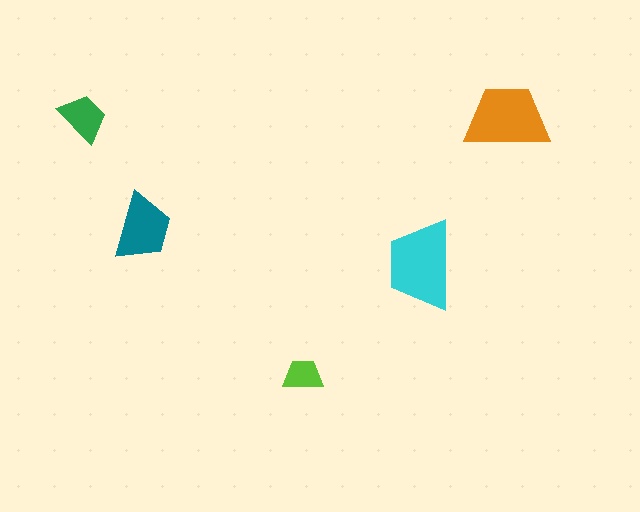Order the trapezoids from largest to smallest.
the cyan one, the orange one, the teal one, the green one, the lime one.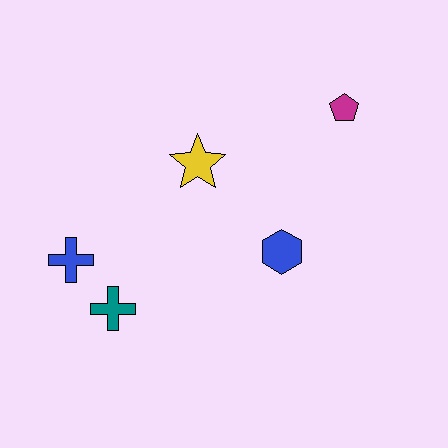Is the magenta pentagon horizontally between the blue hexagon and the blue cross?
No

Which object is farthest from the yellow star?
The teal cross is farthest from the yellow star.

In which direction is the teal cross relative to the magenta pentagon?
The teal cross is to the left of the magenta pentagon.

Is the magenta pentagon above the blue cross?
Yes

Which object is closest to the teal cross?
The blue cross is closest to the teal cross.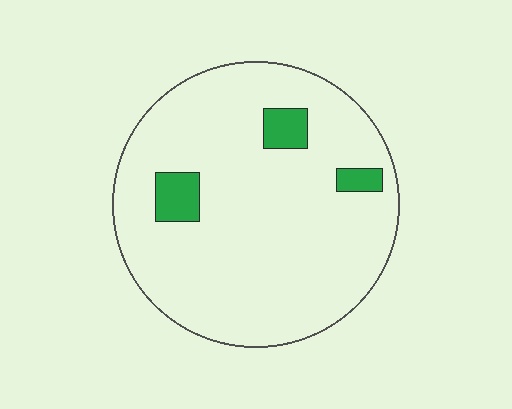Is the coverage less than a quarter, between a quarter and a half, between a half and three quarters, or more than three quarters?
Less than a quarter.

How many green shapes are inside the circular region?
3.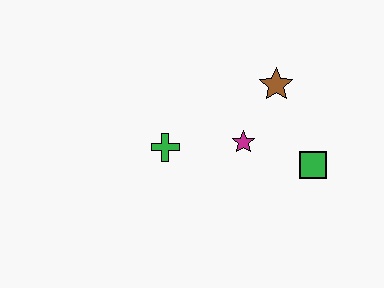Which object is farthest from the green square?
The green cross is farthest from the green square.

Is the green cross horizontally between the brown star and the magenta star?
No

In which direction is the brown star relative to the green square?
The brown star is above the green square.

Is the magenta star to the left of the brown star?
Yes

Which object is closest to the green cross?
The magenta star is closest to the green cross.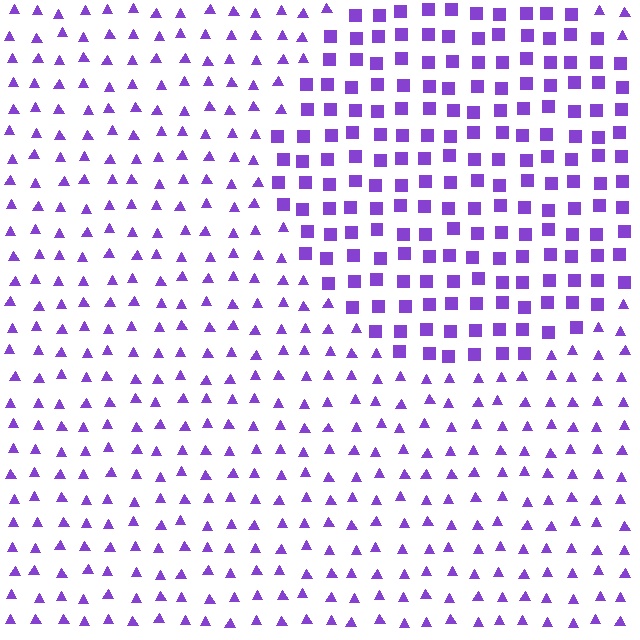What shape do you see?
I see a circle.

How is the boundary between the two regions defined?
The boundary is defined by a change in element shape: squares inside vs. triangles outside. All elements share the same color and spacing.